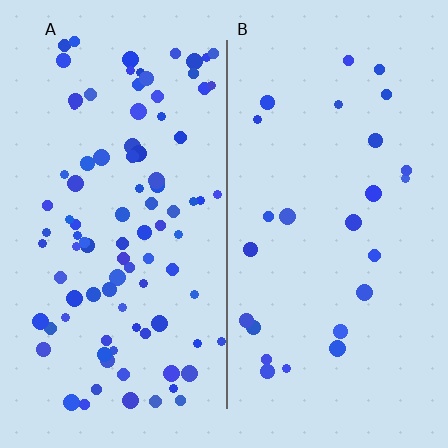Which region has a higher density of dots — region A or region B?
A (the left).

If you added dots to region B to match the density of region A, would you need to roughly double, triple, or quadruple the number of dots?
Approximately quadruple.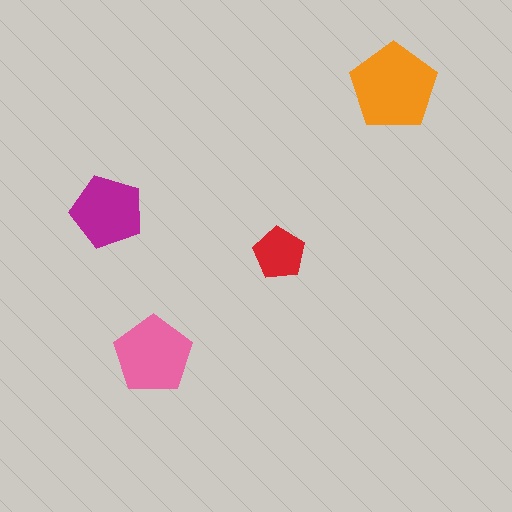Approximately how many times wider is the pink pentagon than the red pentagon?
About 1.5 times wider.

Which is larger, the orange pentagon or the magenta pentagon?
The orange one.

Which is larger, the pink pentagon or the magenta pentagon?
The pink one.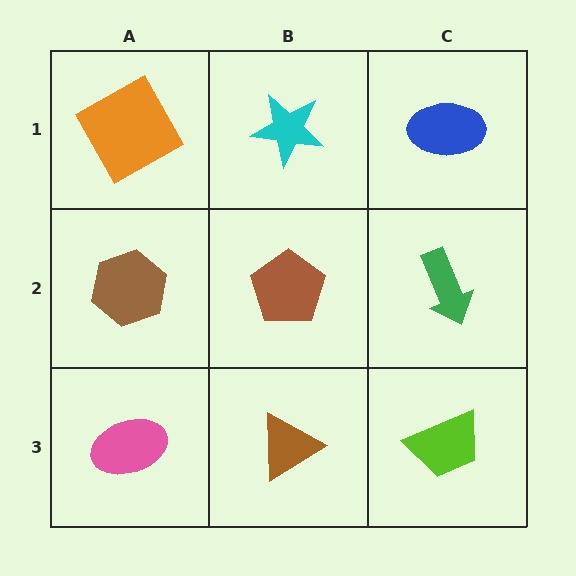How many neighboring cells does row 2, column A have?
3.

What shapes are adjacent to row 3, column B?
A brown pentagon (row 2, column B), a pink ellipse (row 3, column A), a lime trapezoid (row 3, column C).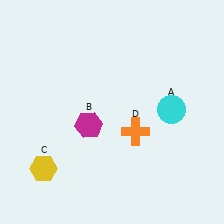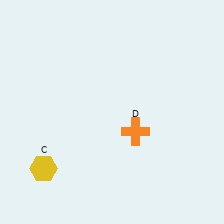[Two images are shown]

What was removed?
The magenta hexagon (B), the cyan circle (A) were removed in Image 2.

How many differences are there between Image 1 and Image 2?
There are 2 differences between the two images.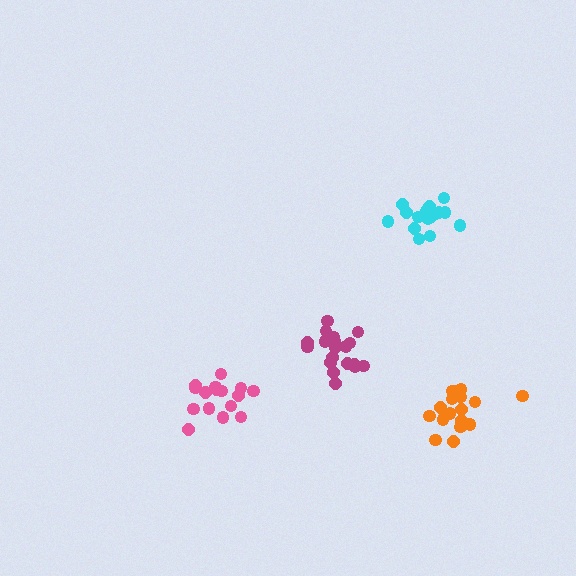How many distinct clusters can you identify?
There are 4 distinct clusters.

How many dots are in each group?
Group 1: 16 dots, Group 2: 17 dots, Group 3: 16 dots, Group 4: 19 dots (68 total).